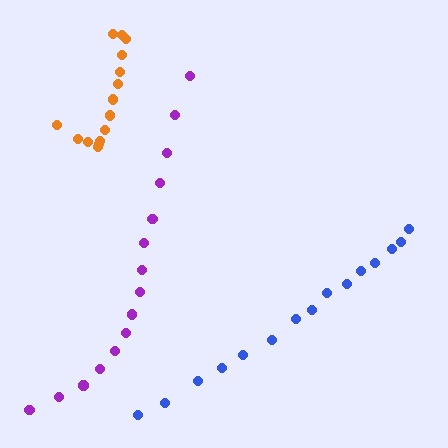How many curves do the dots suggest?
There are 3 distinct paths.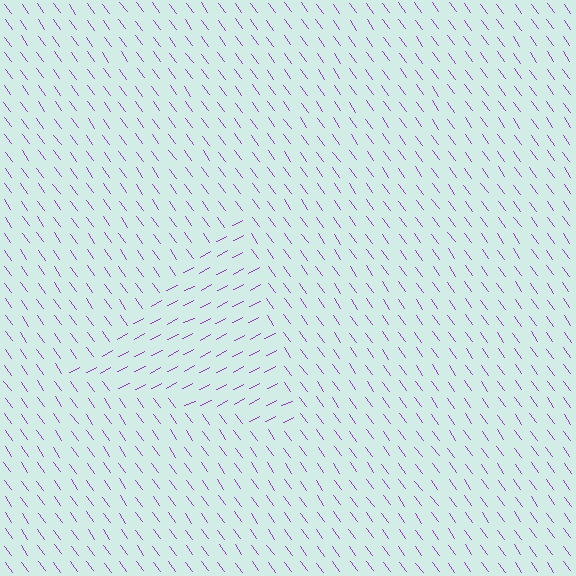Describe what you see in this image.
The image is filled with small purple line segments. A triangle region in the image has lines oriented differently from the surrounding lines, creating a visible texture boundary.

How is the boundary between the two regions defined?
The boundary is defined purely by a change in line orientation (approximately 81 degrees difference). All lines are the same color and thickness.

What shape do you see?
I see a triangle.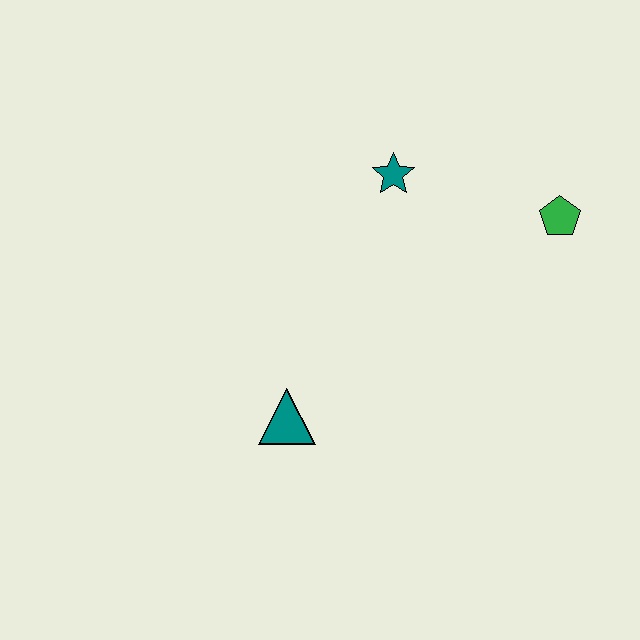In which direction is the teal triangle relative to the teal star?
The teal triangle is below the teal star.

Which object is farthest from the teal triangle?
The green pentagon is farthest from the teal triangle.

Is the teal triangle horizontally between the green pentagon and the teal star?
No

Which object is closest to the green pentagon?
The teal star is closest to the green pentagon.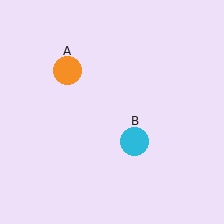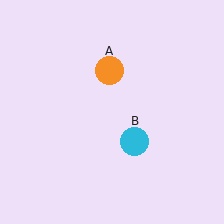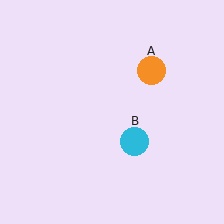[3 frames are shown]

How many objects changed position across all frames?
1 object changed position: orange circle (object A).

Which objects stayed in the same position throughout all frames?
Cyan circle (object B) remained stationary.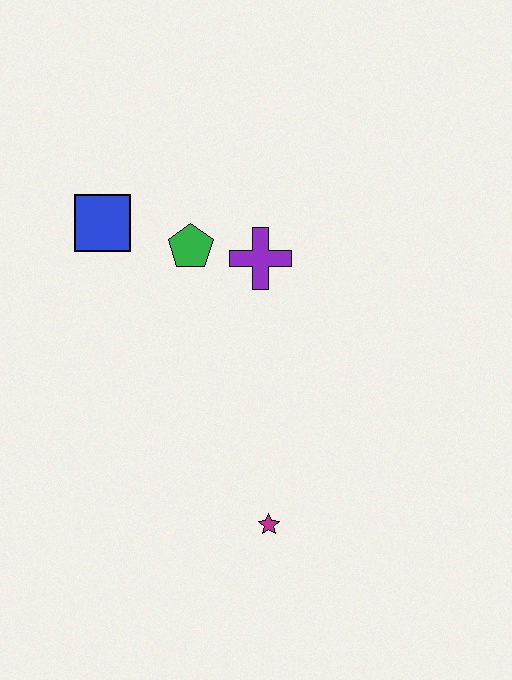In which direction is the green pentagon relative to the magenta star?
The green pentagon is above the magenta star.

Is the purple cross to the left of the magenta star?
Yes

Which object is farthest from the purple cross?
The magenta star is farthest from the purple cross.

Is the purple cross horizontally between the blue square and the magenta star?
Yes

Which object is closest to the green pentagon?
The purple cross is closest to the green pentagon.